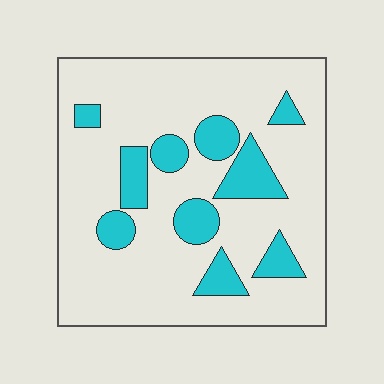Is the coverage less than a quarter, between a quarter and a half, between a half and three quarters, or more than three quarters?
Less than a quarter.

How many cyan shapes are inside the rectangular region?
10.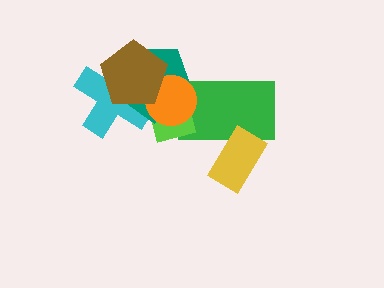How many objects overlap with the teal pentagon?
5 objects overlap with the teal pentagon.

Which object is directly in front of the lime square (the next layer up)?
The teal pentagon is directly in front of the lime square.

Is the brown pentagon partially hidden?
No, no other shape covers it.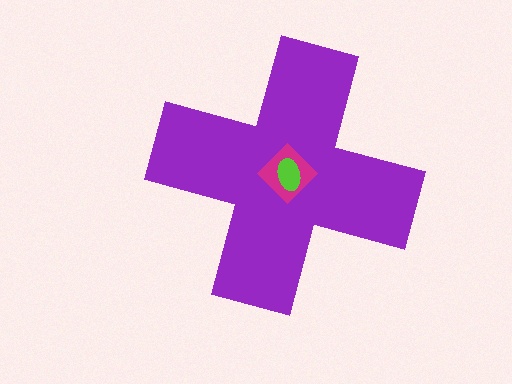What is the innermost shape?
The lime ellipse.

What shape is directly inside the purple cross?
The magenta diamond.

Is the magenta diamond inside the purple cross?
Yes.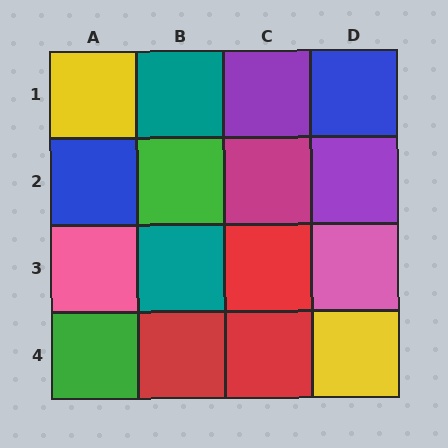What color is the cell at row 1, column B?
Teal.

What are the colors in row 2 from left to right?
Blue, green, magenta, purple.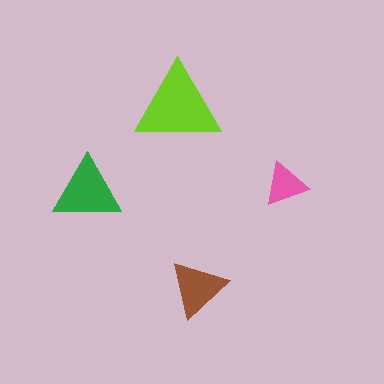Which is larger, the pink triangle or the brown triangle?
The brown one.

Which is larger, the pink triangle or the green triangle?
The green one.